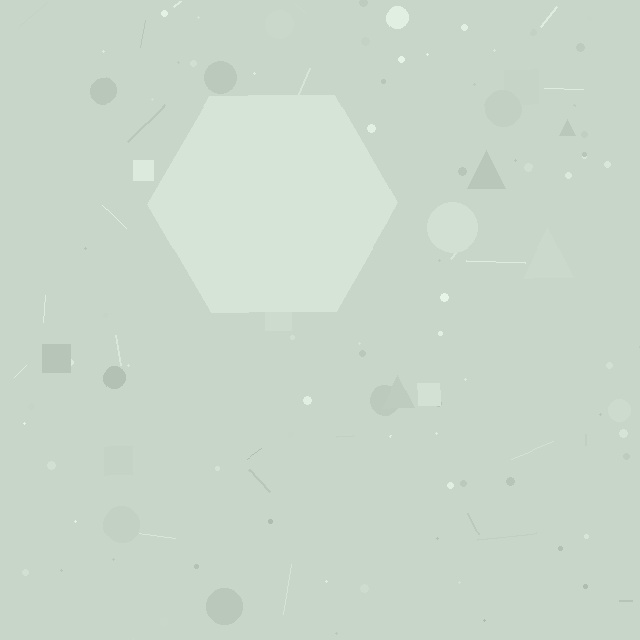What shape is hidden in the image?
A hexagon is hidden in the image.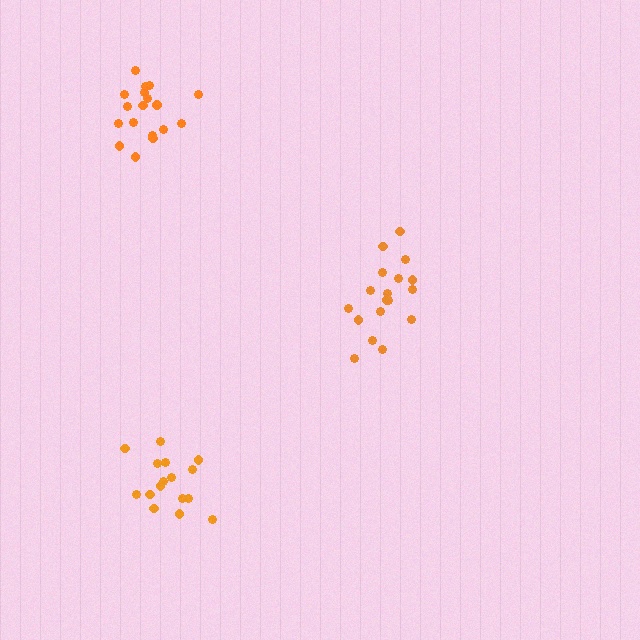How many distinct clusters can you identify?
There are 3 distinct clusters.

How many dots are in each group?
Group 1: 16 dots, Group 2: 18 dots, Group 3: 18 dots (52 total).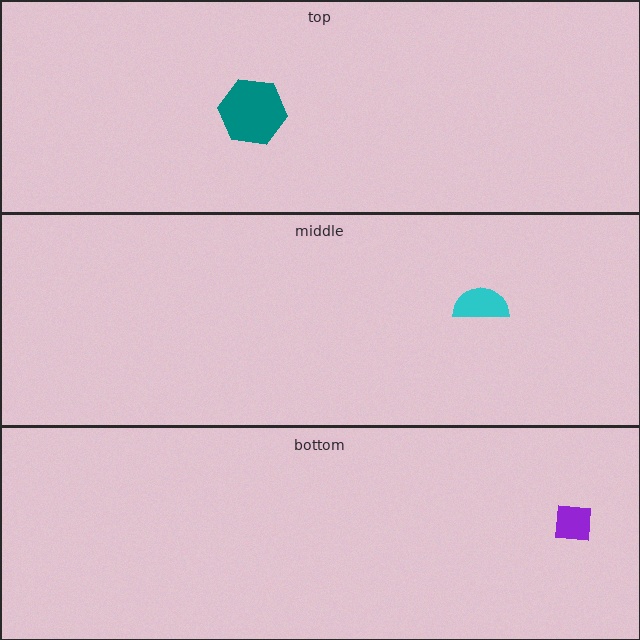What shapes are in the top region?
The teal hexagon.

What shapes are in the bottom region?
The purple square.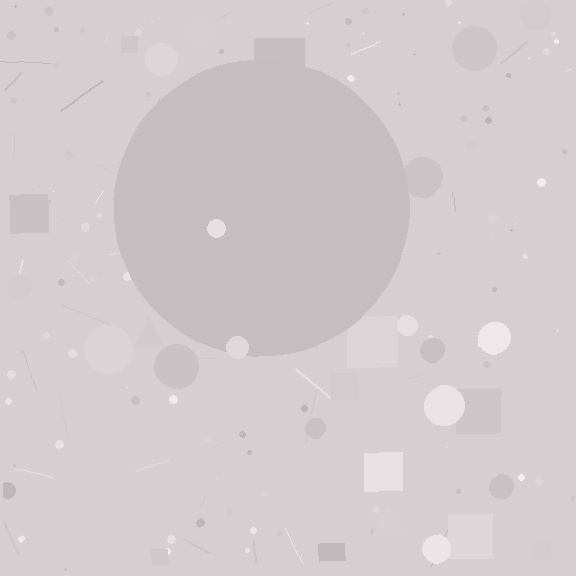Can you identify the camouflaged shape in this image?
The camouflaged shape is a circle.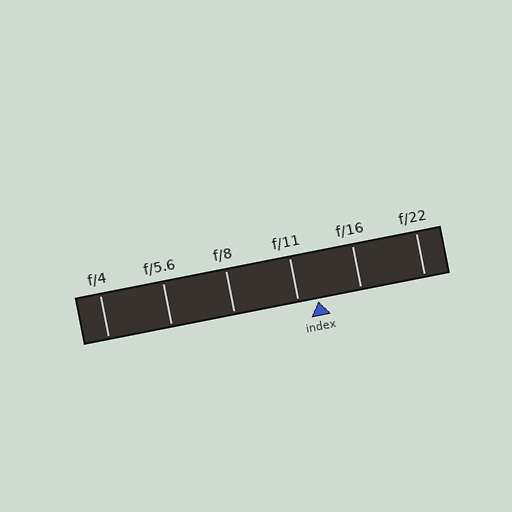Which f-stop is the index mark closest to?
The index mark is closest to f/11.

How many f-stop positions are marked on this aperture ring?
There are 6 f-stop positions marked.